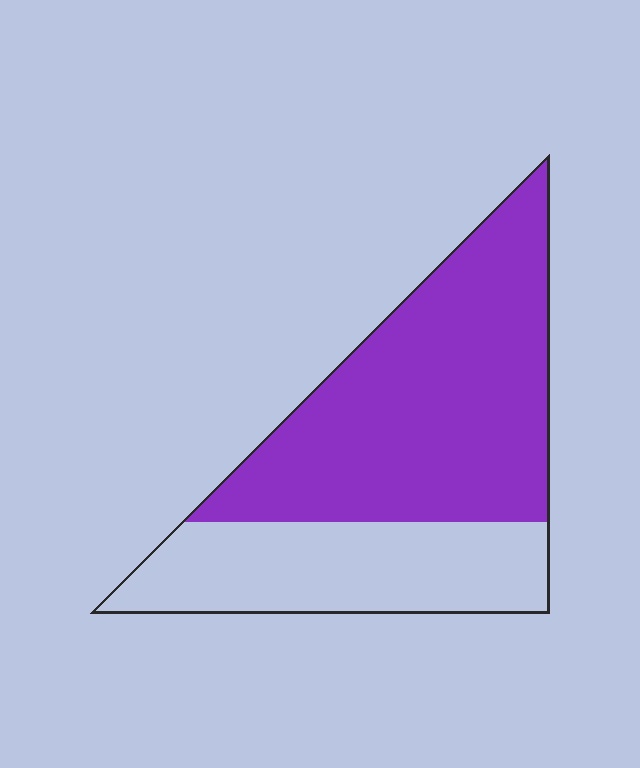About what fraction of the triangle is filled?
About five eighths (5/8).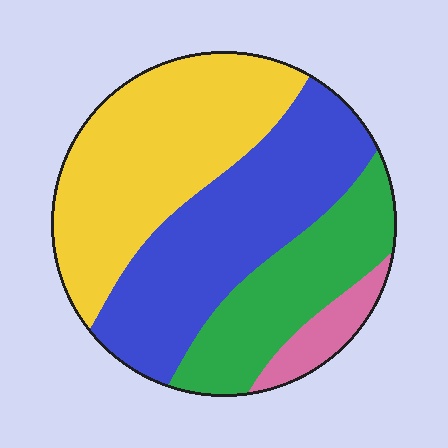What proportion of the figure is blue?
Blue takes up between a third and a half of the figure.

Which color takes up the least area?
Pink, at roughly 5%.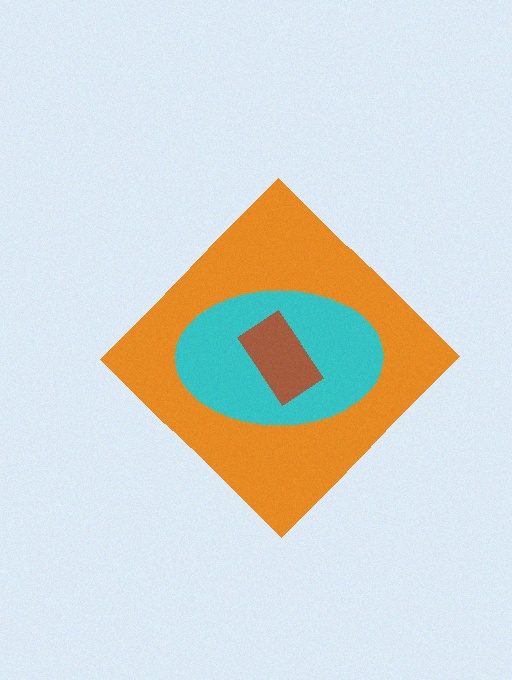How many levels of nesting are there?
3.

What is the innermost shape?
The brown rectangle.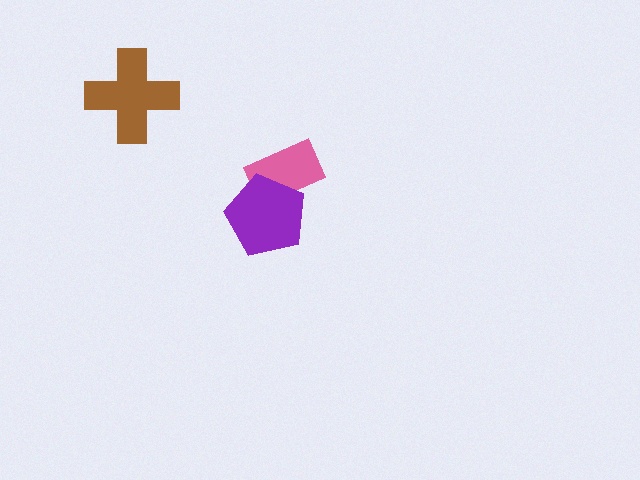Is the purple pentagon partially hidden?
No, no other shape covers it.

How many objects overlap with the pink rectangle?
1 object overlaps with the pink rectangle.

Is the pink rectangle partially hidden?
Yes, it is partially covered by another shape.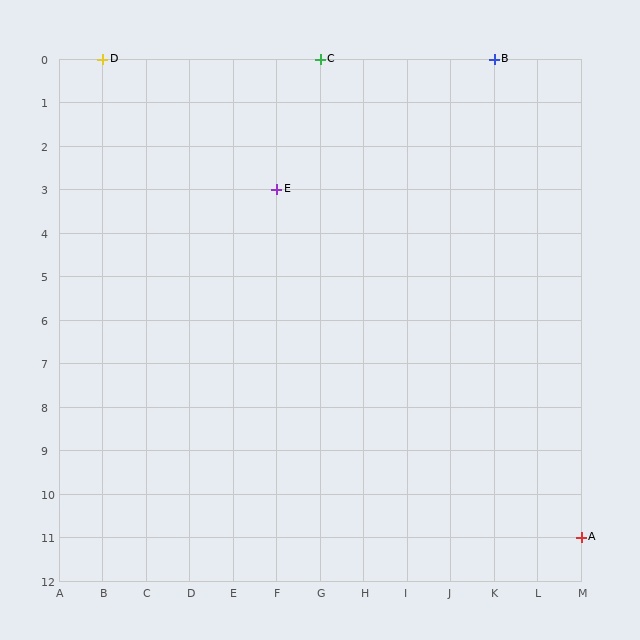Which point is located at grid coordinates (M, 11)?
Point A is at (M, 11).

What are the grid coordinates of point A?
Point A is at grid coordinates (M, 11).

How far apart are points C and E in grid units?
Points C and E are 1 column and 3 rows apart (about 3.2 grid units diagonally).